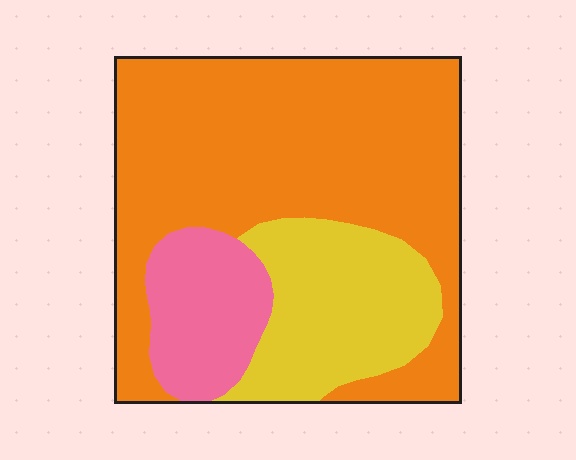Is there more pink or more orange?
Orange.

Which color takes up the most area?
Orange, at roughly 60%.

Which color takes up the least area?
Pink, at roughly 15%.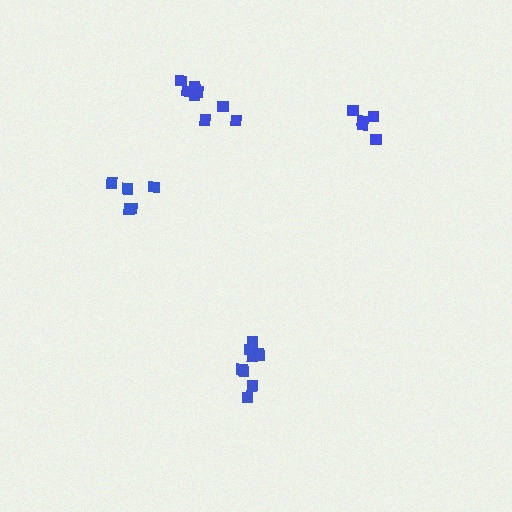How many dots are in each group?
Group 1: 5 dots, Group 2: 9 dots, Group 3: 10 dots, Group 4: 5 dots (29 total).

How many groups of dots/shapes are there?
There are 4 groups.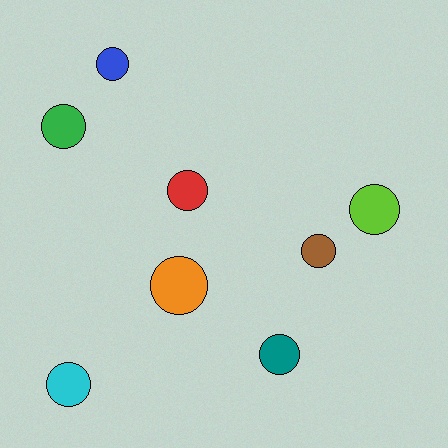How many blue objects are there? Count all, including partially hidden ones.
There is 1 blue object.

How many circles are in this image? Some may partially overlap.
There are 8 circles.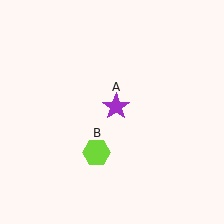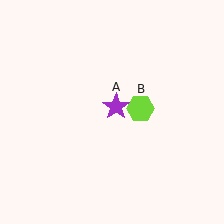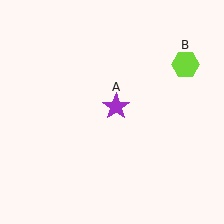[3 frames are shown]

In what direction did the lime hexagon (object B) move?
The lime hexagon (object B) moved up and to the right.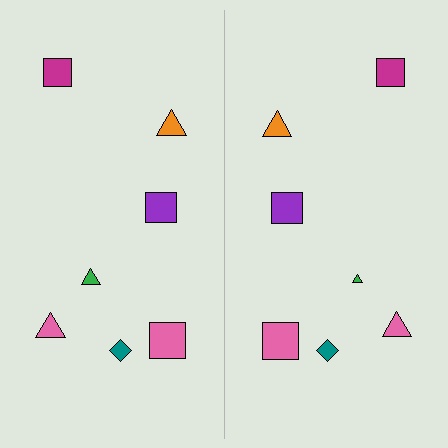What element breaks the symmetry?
The green triangle on the right side has a different size than its mirror counterpart.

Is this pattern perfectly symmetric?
No, the pattern is not perfectly symmetric. The green triangle on the right side has a different size than its mirror counterpart.